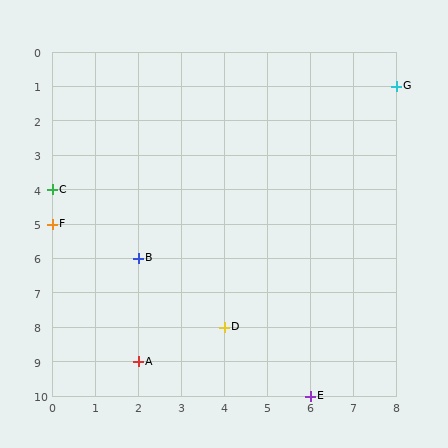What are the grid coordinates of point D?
Point D is at grid coordinates (4, 8).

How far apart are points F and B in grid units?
Points F and B are 2 columns and 1 row apart (about 2.2 grid units diagonally).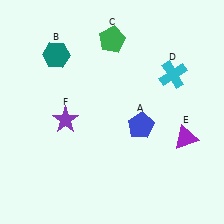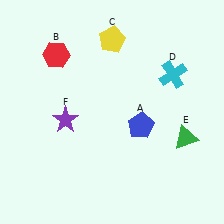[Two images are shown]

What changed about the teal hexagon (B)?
In Image 1, B is teal. In Image 2, it changed to red.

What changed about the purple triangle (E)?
In Image 1, E is purple. In Image 2, it changed to green.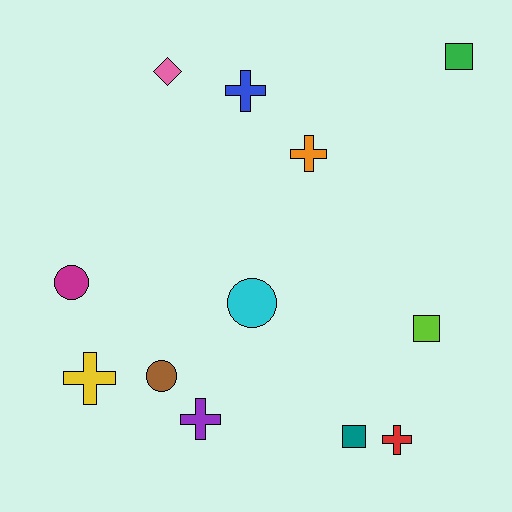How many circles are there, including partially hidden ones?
There are 3 circles.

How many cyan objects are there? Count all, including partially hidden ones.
There is 1 cyan object.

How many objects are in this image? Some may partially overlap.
There are 12 objects.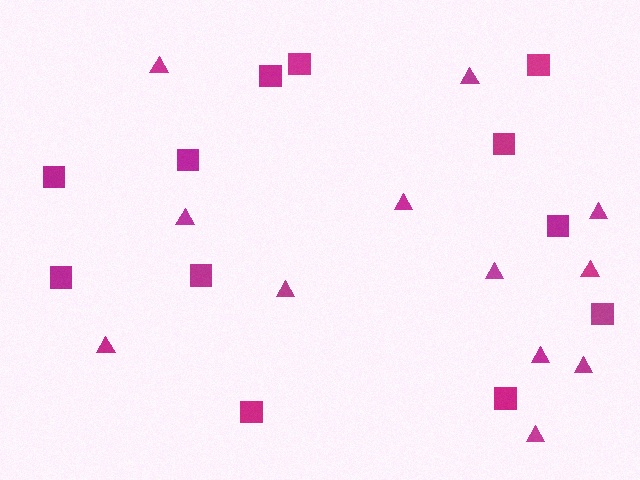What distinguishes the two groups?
There are 2 groups: one group of triangles (12) and one group of squares (12).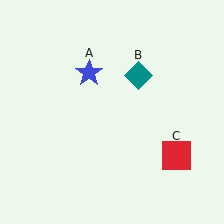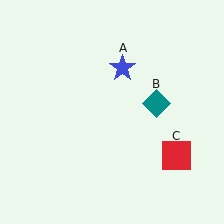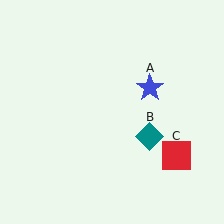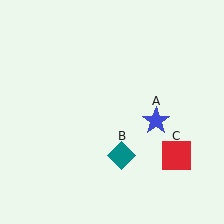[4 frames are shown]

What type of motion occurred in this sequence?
The blue star (object A), teal diamond (object B) rotated clockwise around the center of the scene.